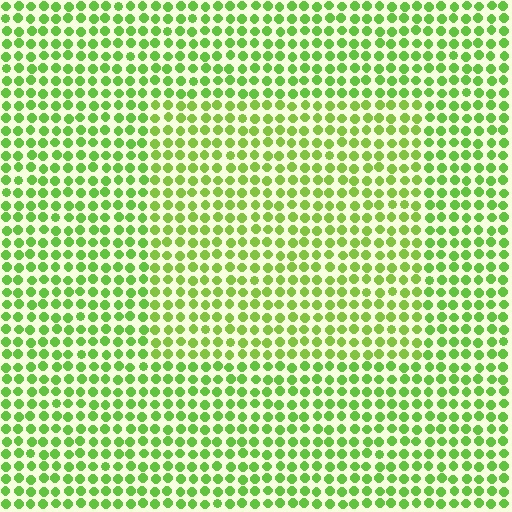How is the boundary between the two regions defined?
The boundary is defined purely by a slight shift in hue (about 15 degrees). Spacing, size, and orientation are identical on both sides.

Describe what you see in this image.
The image is filled with small lime elements in a uniform arrangement. A rectangle-shaped region is visible where the elements are tinted to a slightly different hue, forming a subtle color boundary.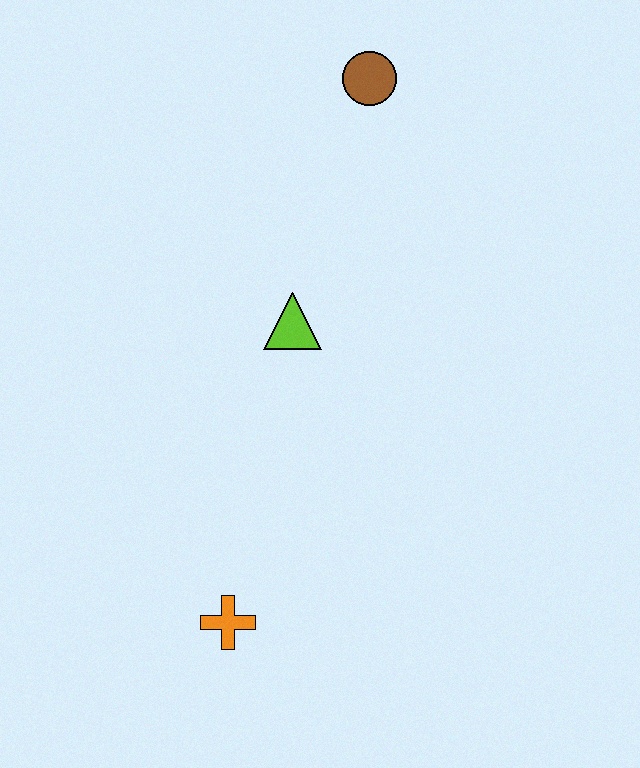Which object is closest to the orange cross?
The lime triangle is closest to the orange cross.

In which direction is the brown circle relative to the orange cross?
The brown circle is above the orange cross.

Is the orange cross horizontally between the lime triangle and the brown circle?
No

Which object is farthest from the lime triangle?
The orange cross is farthest from the lime triangle.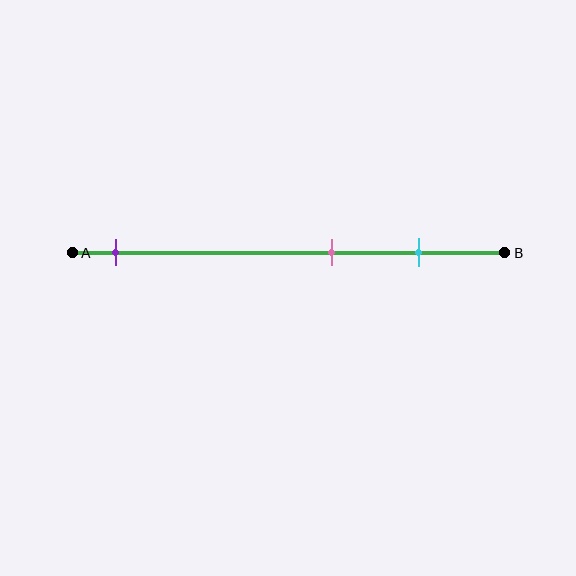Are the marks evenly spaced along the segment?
No, the marks are not evenly spaced.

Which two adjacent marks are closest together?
The pink and cyan marks are the closest adjacent pair.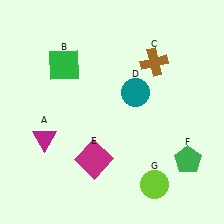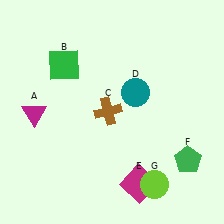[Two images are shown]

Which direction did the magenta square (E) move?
The magenta square (E) moved right.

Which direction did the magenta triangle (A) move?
The magenta triangle (A) moved up.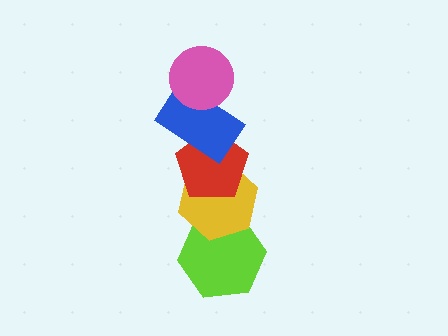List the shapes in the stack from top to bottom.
From top to bottom: the pink circle, the blue rectangle, the red pentagon, the yellow hexagon, the lime hexagon.